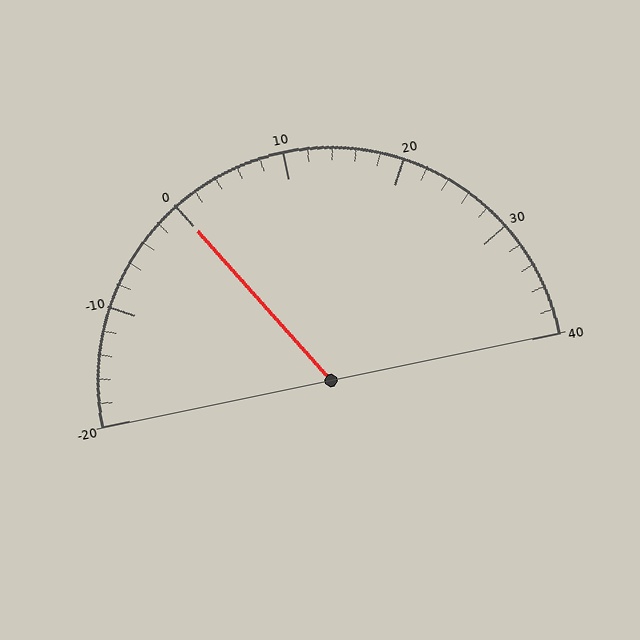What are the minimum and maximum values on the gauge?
The gauge ranges from -20 to 40.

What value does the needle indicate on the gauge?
The needle indicates approximately 0.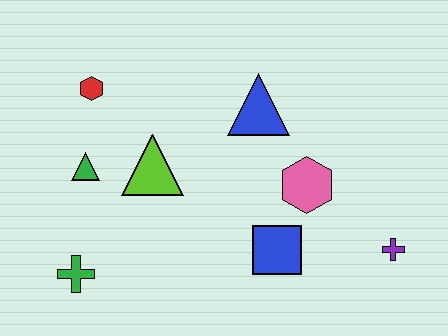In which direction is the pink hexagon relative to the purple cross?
The pink hexagon is to the left of the purple cross.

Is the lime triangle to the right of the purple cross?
No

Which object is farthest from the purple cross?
The red hexagon is farthest from the purple cross.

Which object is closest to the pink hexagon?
The blue square is closest to the pink hexagon.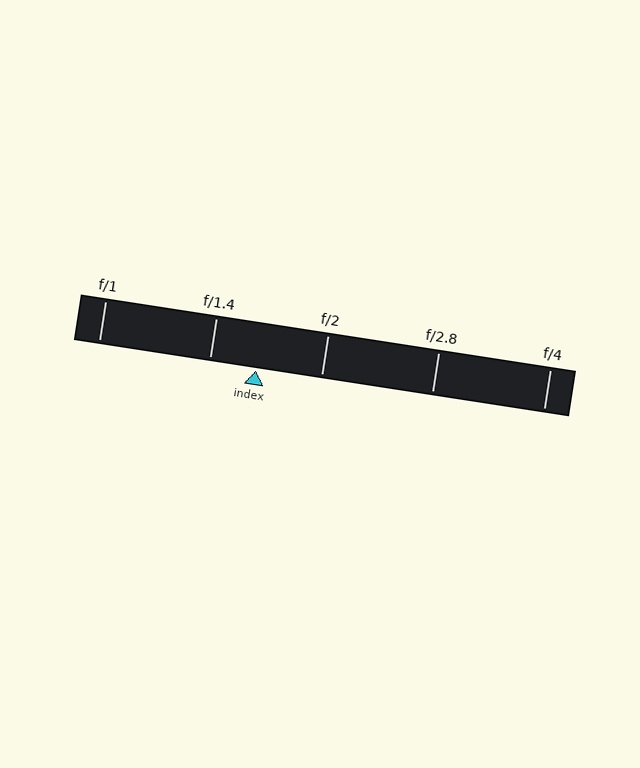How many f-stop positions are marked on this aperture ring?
There are 5 f-stop positions marked.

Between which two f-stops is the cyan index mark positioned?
The index mark is between f/1.4 and f/2.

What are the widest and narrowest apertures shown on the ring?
The widest aperture shown is f/1 and the narrowest is f/4.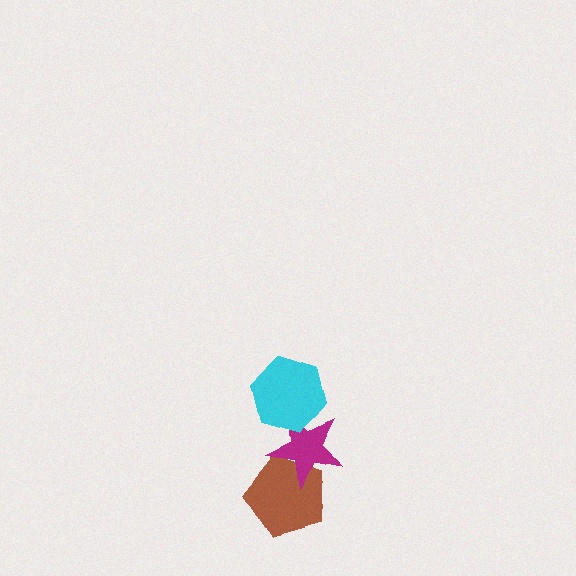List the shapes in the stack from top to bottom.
From top to bottom: the cyan hexagon, the magenta star, the brown pentagon.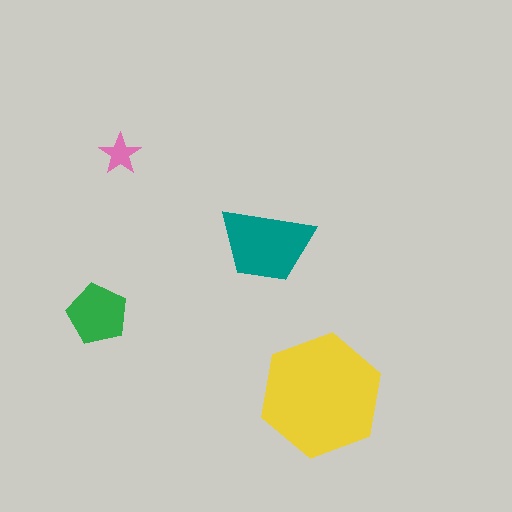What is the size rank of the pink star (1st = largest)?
4th.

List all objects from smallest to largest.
The pink star, the green pentagon, the teal trapezoid, the yellow hexagon.